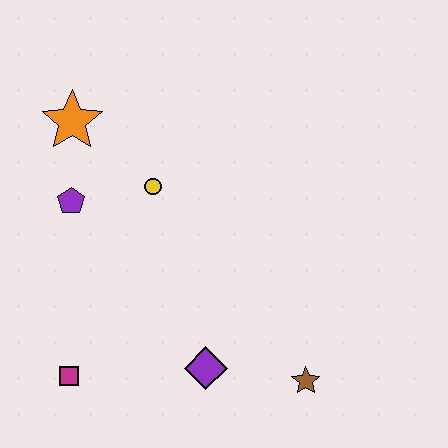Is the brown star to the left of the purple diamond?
No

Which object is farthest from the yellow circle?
The brown star is farthest from the yellow circle.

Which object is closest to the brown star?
The purple diamond is closest to the brown star.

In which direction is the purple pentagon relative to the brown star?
The purple pentagon is to the left of the brown star.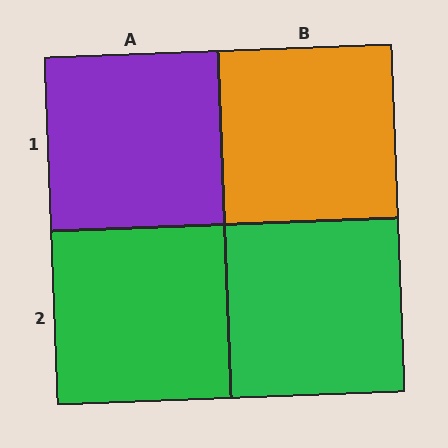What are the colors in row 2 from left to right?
Green, green.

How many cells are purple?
1 cell is purple.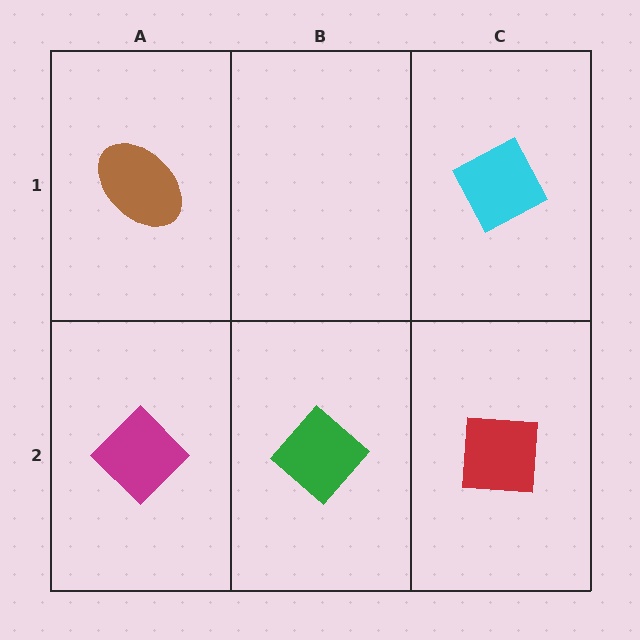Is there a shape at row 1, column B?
No, that cell is empty.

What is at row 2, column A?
A magenta diamond.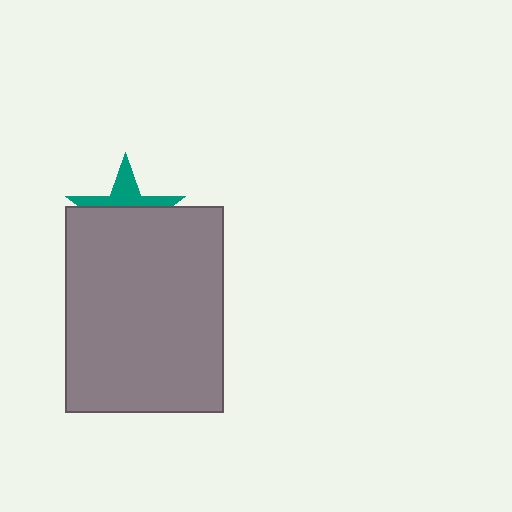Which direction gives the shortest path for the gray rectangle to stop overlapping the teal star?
Moving down gives the shortest separation.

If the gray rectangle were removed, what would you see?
You would see the complete teal star.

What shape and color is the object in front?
The object in front is a gray rectangle.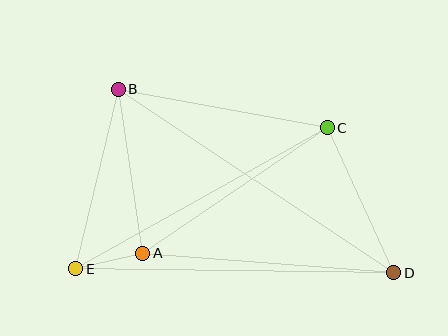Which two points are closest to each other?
Points A and E are closest to each other.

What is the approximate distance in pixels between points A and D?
The distance between A and D is approximately 252 pixels.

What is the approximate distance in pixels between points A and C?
The distance between A and C is approximately 223 pixels.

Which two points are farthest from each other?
Points B and D are farthest from each other.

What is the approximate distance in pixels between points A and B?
The distance between A and B is approximately 166 pixels.